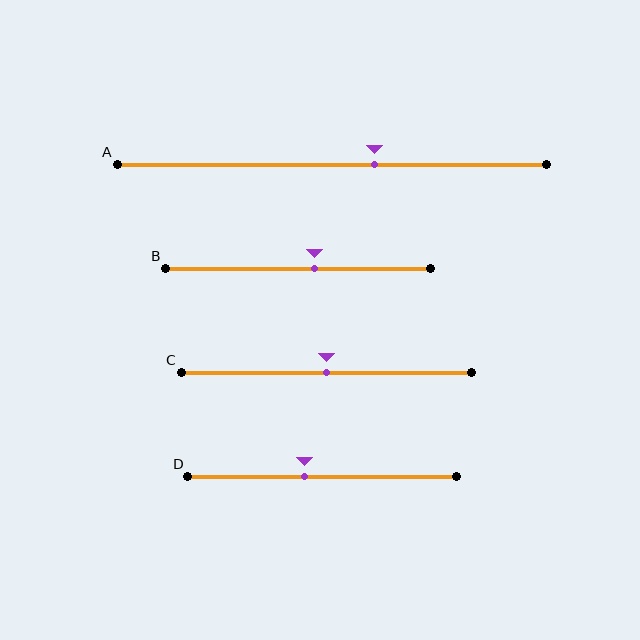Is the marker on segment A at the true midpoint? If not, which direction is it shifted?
No, the marker on segment A is shifted to the right by about 10% of the segment length.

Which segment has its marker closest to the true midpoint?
Segment C has its marker closest to the true midpoint.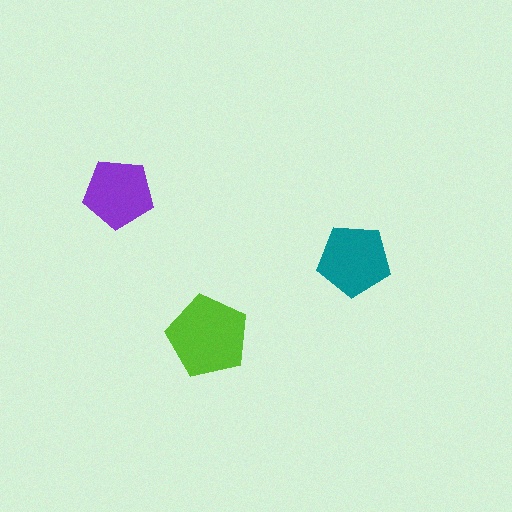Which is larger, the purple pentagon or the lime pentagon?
The lime one.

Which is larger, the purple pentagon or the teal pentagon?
The teal one.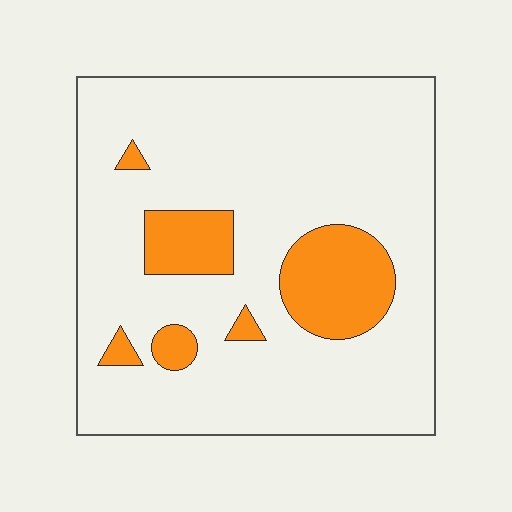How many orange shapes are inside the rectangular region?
6.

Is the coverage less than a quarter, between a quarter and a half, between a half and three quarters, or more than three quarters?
Less than a quarter.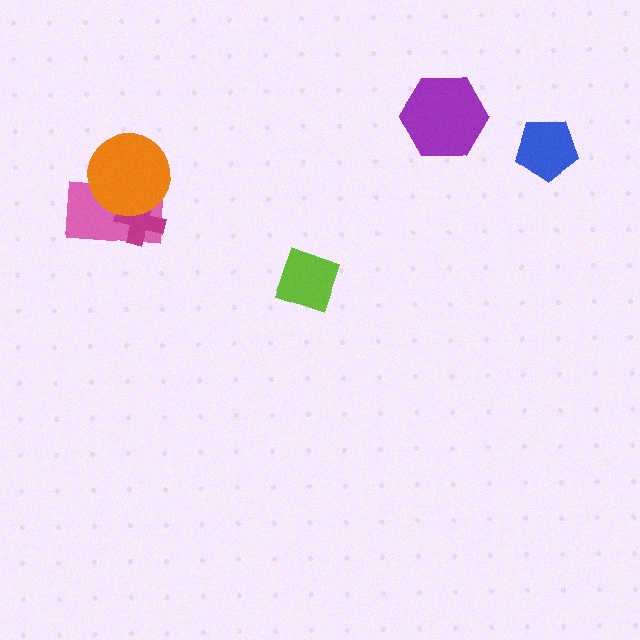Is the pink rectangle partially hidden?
Yes, it is partially covered by another shape.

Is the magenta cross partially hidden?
Yes, it is partially covered by another shape.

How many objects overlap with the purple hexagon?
0 objects overlap with the purple hexagon.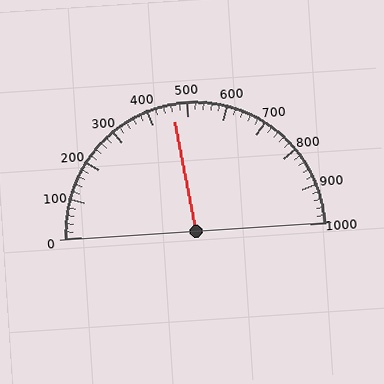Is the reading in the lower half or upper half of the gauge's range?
The reading is in the lower half of the range (0 to 1000).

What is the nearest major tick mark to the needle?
The nearest major tick mark is 500.